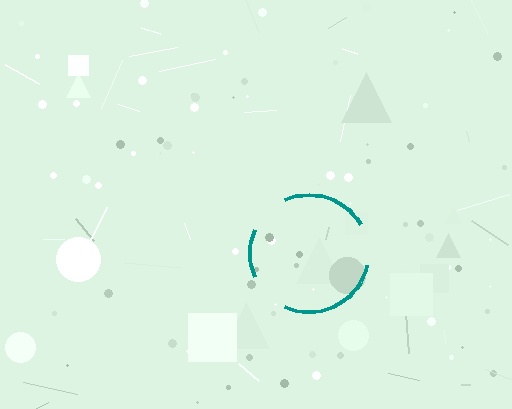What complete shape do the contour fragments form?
The contour fragments form a circle.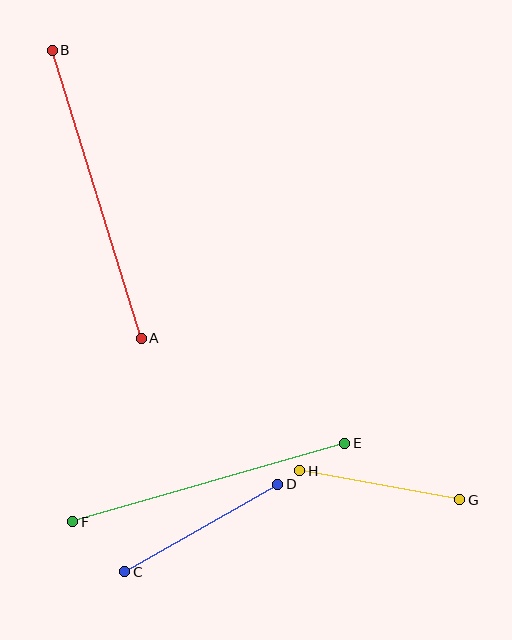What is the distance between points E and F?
The distance is approximately 283 pixels.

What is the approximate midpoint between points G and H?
The midpoint is at approximately (380, 485) pixels.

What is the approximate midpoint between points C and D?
The midpoint is at approximately (201, 528) pixels.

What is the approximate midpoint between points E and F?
The midpoint is at approximately (209, 483) pixels.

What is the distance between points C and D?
The distance is approximately 176 pixels.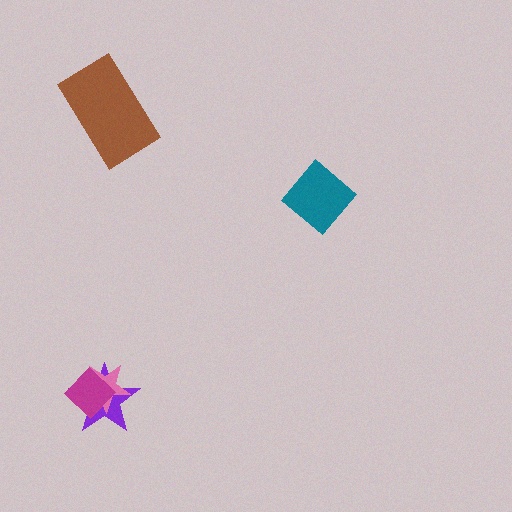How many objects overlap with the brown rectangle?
0 objects overlap with the brown rectangle.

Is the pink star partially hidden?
Yes, it is partially covered by another shape.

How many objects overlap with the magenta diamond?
2 objects overlap with the magenta diamond.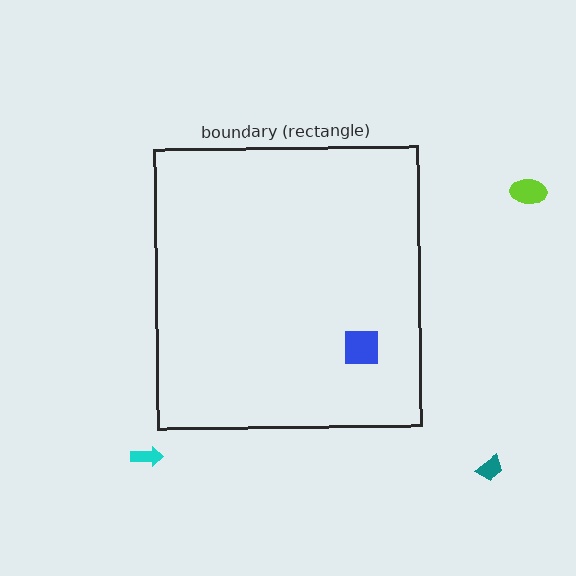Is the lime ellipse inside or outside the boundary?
Outside.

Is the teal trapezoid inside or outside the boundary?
Outside.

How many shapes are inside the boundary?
1 inside, 3 outside.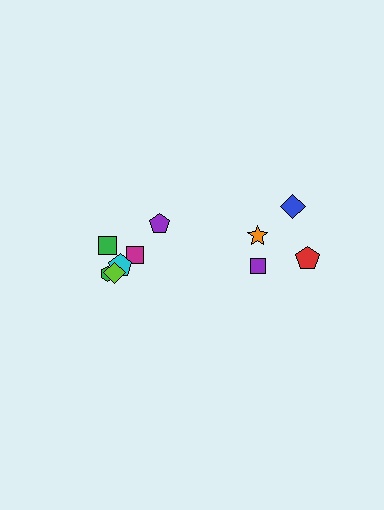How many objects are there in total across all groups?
There are 10 objects.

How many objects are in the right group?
There are 4 objects.